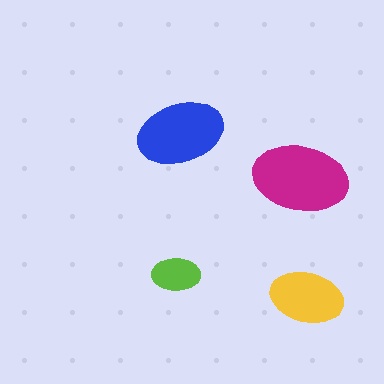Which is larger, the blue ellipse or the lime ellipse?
The blue one.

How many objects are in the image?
There are 4 objects in the image.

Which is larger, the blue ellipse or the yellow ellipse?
The blue one.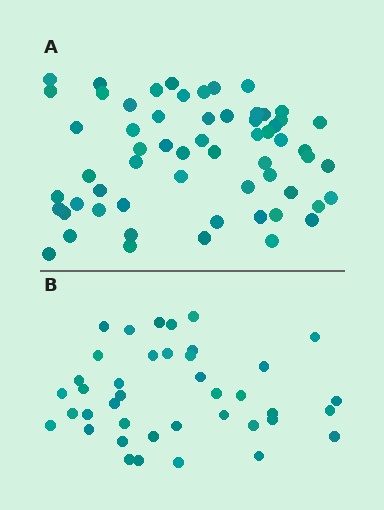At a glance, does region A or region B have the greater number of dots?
Region A (the top region) has more dots.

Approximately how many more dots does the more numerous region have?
Region A has approximately 20 more dots than region B.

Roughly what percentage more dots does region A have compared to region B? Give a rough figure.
About 50% more.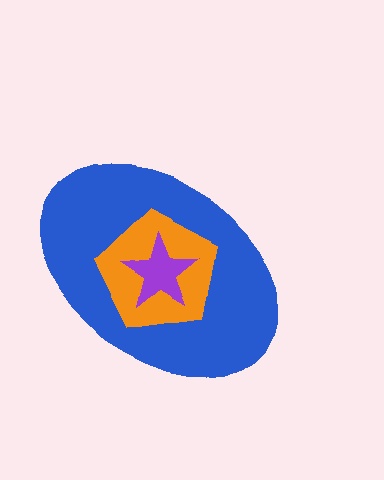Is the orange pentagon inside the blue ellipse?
Yes.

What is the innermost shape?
The purple star.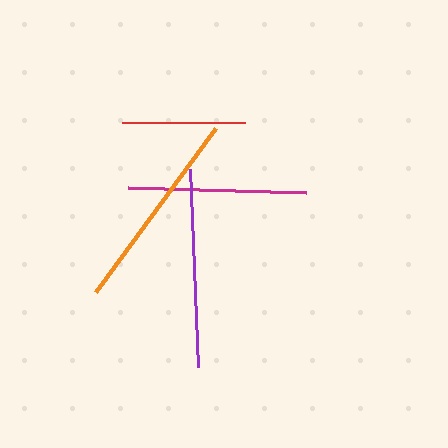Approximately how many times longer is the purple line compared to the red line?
The purple line is approximately 1.6 times the length of the red line.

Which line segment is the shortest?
The red line is the shortest at approximately 124 pixels.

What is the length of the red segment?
The red segment is approximately 124 pixels long.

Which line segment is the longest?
The orange line is the longest at approximately 204 pixels.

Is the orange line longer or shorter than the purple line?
The orange line is longer than the purple line.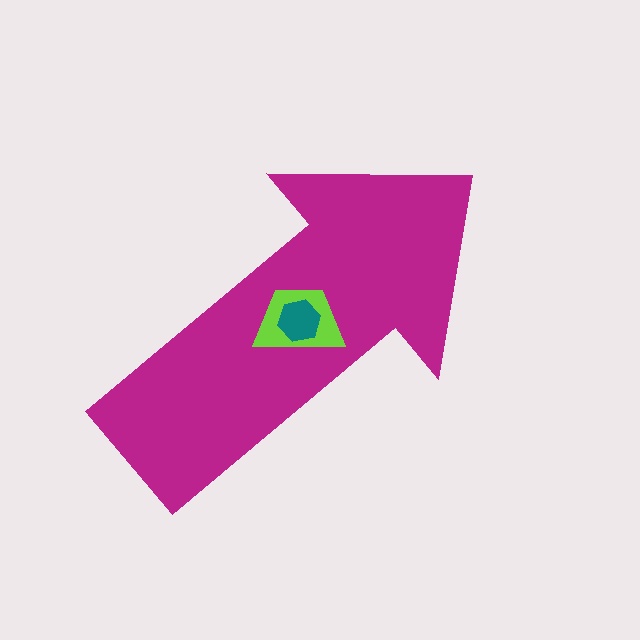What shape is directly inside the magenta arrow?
The lime trapezoid.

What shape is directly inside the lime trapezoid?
The teal hexagon.